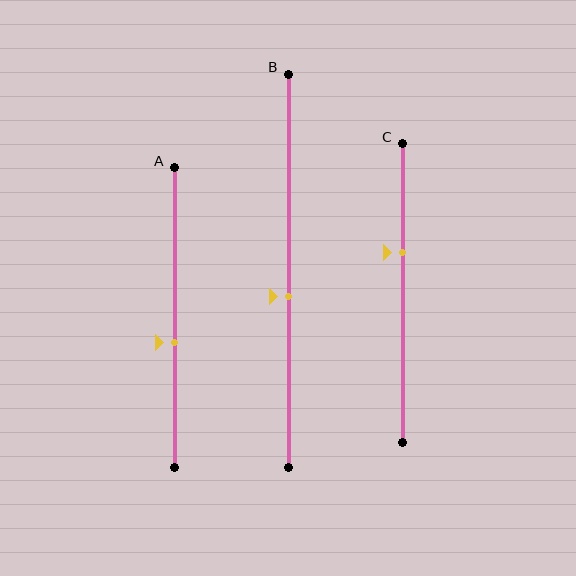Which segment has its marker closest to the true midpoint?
Segment B has its marker closest to the true midpoint.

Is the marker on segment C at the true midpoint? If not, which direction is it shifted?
No, the marker on segment C is shifted upward by about 14% of the segment length.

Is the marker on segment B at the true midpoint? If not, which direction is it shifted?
No, the marker on segment B is shifted downward by about 6% of the segment length.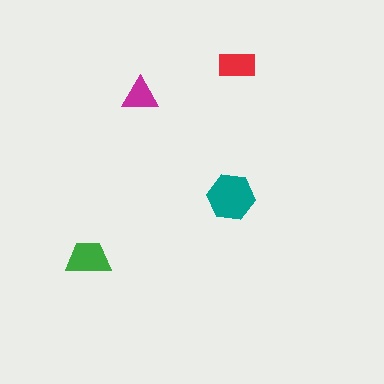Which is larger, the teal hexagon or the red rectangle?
The teal hexagon.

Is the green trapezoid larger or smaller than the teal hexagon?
Smaller.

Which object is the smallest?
The magenta triangle.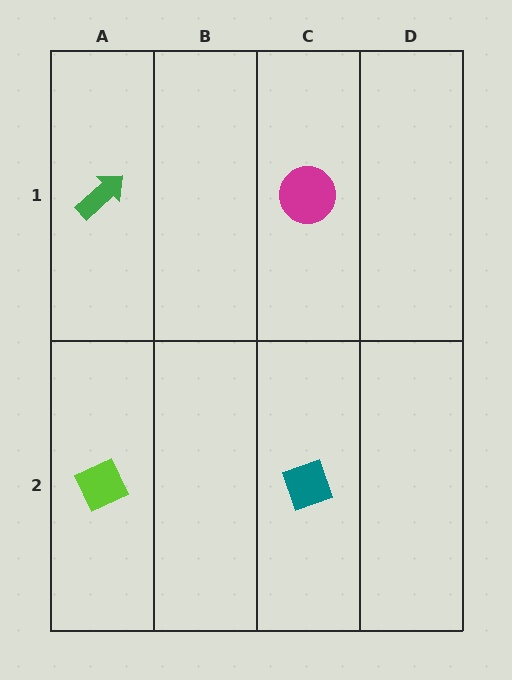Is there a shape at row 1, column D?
No, that cell is empty.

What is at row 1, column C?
A magenta circle.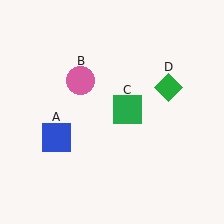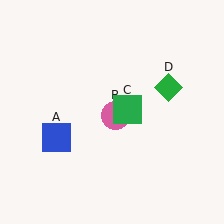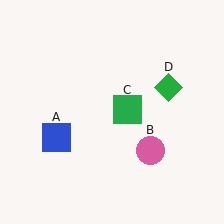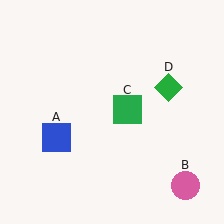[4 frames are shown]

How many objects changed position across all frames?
1 object changed position: pink circle (object B).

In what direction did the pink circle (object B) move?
The pink circle (object B) moved down and to the right.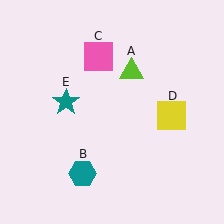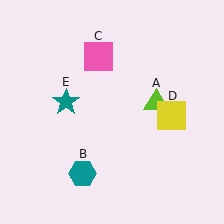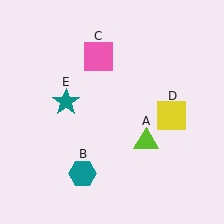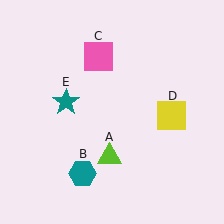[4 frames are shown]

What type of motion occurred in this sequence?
The lime triangle (object A) rotated clockwise around the center of the scene.